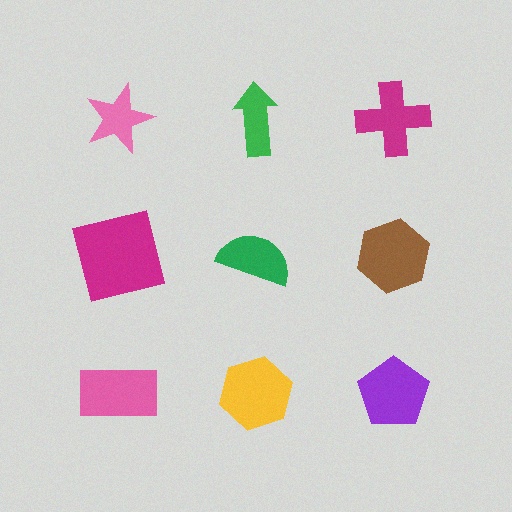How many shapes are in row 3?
3 shapes.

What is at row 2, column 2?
A green semicircle.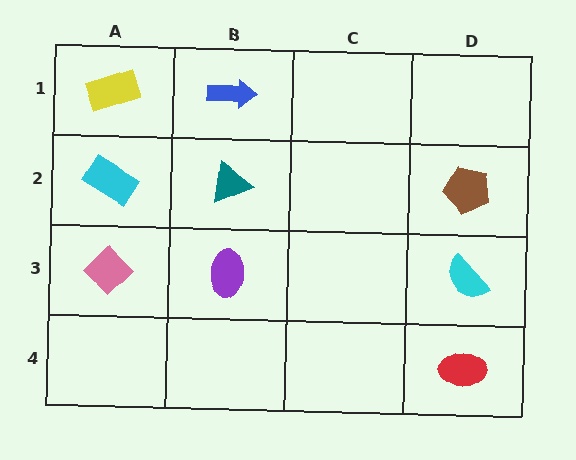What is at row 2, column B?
A teal triangle.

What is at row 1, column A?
A yellow rectangle.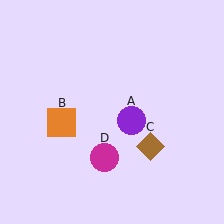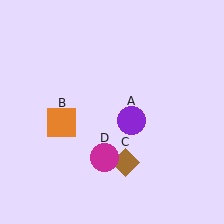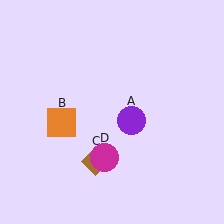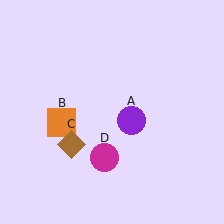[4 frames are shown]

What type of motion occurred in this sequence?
The brown diamond (object C) rotated clockwise around the center of the scene.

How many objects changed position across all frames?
1 object changed position: brown diamond (object C).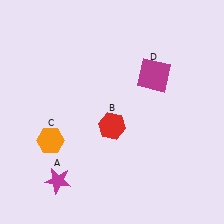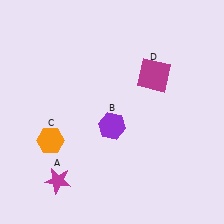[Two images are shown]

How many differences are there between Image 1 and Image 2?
There is 1 difference between the two images.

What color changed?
The hexagon (B) changed from red in Image 1 to purple in Image 2.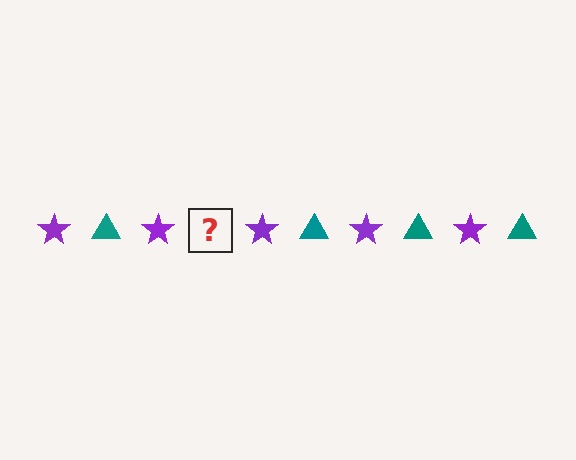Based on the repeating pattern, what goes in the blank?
The blank should be a teal triangle.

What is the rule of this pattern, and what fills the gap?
The rule is that the pattern alternates between purple star and teal triangle. The gap should be filled with a teal triangle.